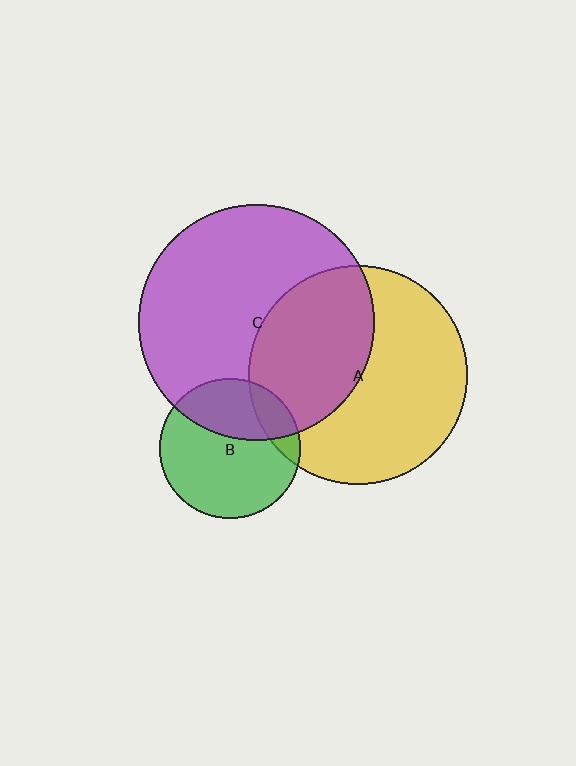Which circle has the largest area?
Circle C (purple).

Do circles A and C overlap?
Yes.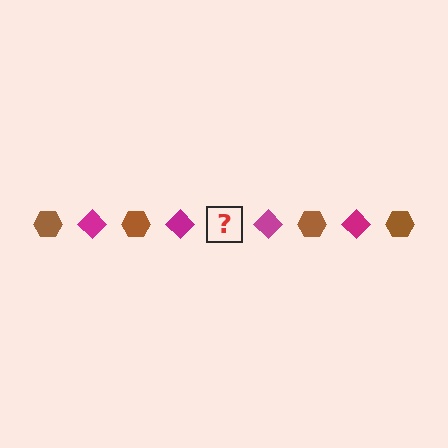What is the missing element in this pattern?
The missing element is a brown hexagon.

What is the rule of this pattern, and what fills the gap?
The rule is that the pattern alternates between brown hexagon and magenta diamond. The gap should be filled with a brown hexagon.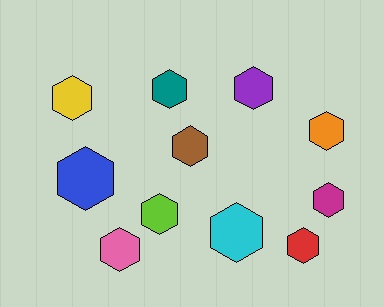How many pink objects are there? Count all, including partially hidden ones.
There is 1 pink object.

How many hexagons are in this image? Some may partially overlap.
There are 11 hexagons.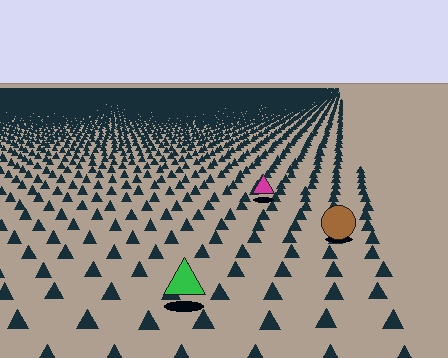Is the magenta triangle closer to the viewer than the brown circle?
No. The brown circle is closer — you can tell from the texture gradient: the ground texture is coarser near it.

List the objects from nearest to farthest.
From nearest to farthest: the green triangle, the brown circle, the magenta triangle.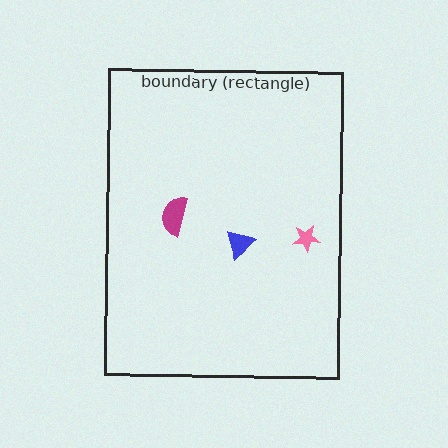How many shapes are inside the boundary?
3 inside, 0 outside.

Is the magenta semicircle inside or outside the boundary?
Inside.